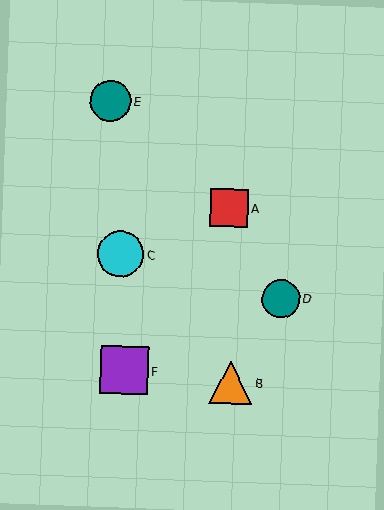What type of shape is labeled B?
Shape B is an orange triangle.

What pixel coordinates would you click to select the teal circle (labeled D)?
Click at (281, 299) to select the teal circle D.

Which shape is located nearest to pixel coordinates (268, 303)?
The teal circle (labeled D) at (281, 299) is nearest to that location.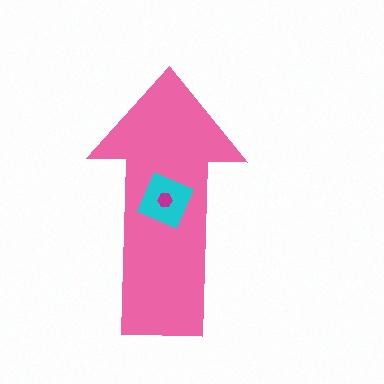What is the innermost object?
The magenta hexagon.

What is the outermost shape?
The pink arrow.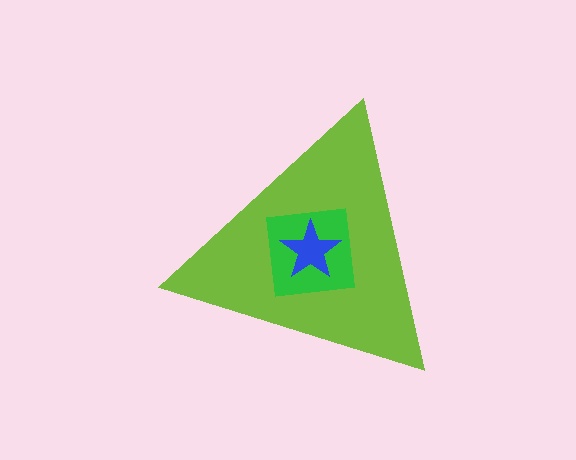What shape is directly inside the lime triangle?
The green square.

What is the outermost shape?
The lime triangle.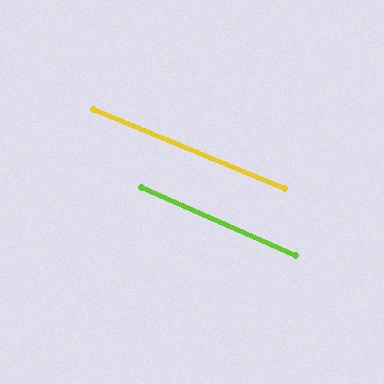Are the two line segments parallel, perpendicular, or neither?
Parallel — their directions differ by only 1.5°.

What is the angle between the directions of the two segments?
Approximately 1 degree.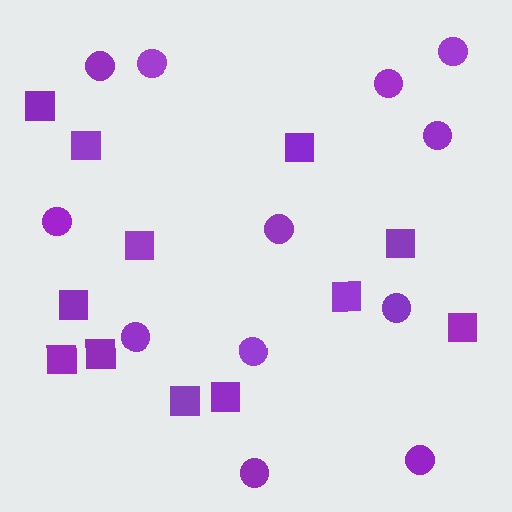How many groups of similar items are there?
There are 2 groups: one group of squares (12) and one group of circles (12).